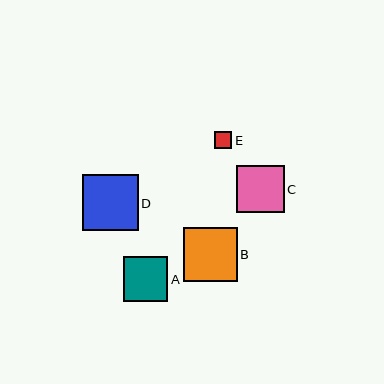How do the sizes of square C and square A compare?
Square C and square A are approximately the same size.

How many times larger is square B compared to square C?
Square B is approximately 1.1 times the size of square C.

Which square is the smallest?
Square E is the smallest with a size of approximately 17 pixels.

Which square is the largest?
Square D is the largest with a size of approximately 56 pixels.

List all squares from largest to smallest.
From largest to smallest: D, B, C, A, E.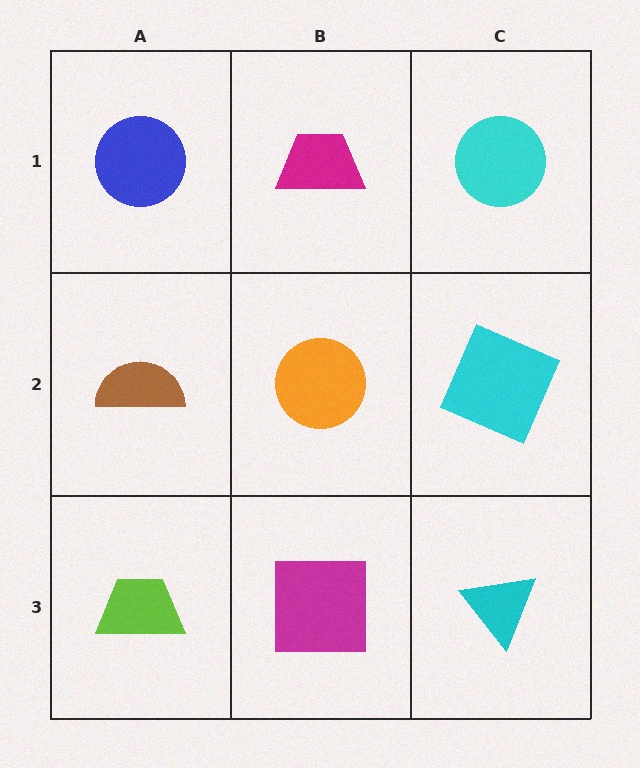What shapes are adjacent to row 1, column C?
A cyan square (row 2, column C), a magenta trapezoid (row 1, column B).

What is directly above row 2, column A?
A blue circle.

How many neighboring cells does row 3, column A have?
2.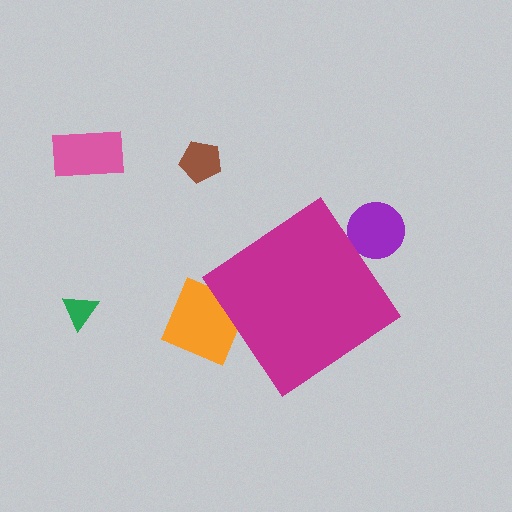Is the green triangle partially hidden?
No, the green triangle is fully visible.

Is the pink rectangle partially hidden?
No, the pink rectangle is fully visible.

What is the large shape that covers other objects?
A magenta diamond.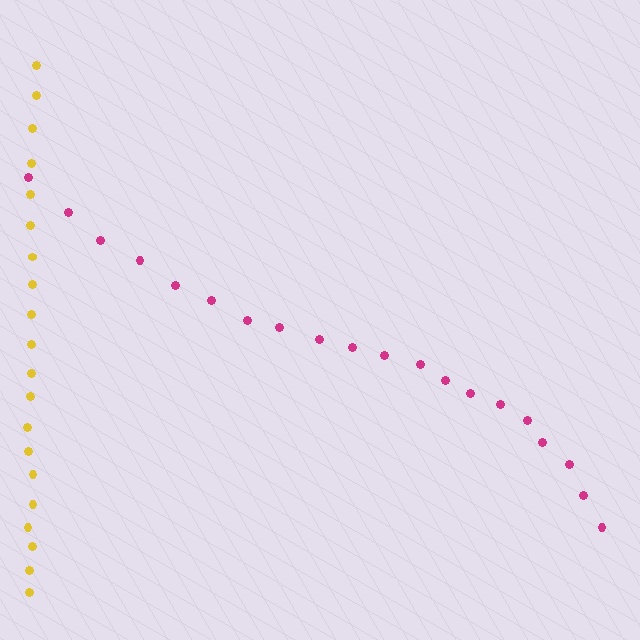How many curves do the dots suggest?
There are 2 distinct paths.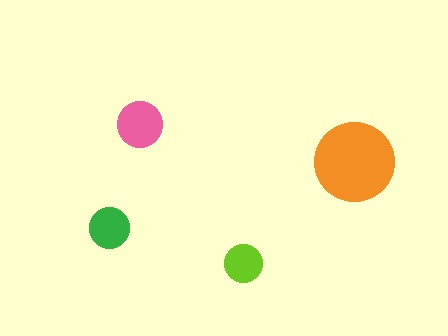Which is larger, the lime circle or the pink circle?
The pink one.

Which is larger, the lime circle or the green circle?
The green one.